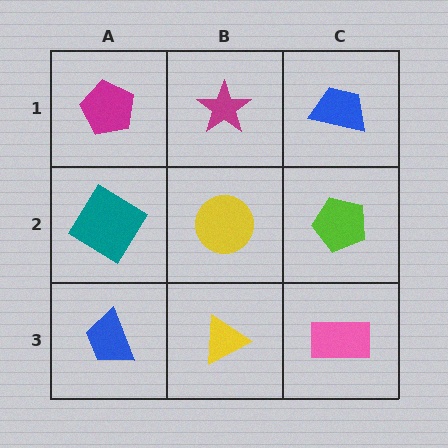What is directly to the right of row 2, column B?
A lime pentagon.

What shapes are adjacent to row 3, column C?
A lime pentagon (row 2, column C), a yellow triangle (row 3, column B).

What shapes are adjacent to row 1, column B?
A yellow circle (row 2, column B), a magenta pentagon (row 1, column A), a blue trapezoid (row 1, column C).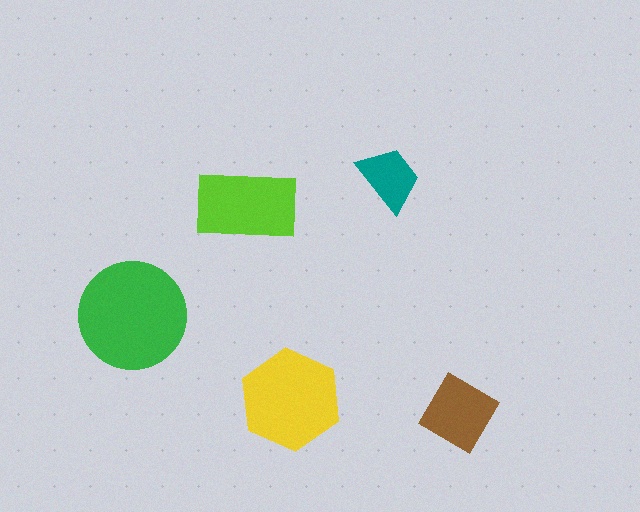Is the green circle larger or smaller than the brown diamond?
Larger.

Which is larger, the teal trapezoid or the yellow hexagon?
The yellow hexagon.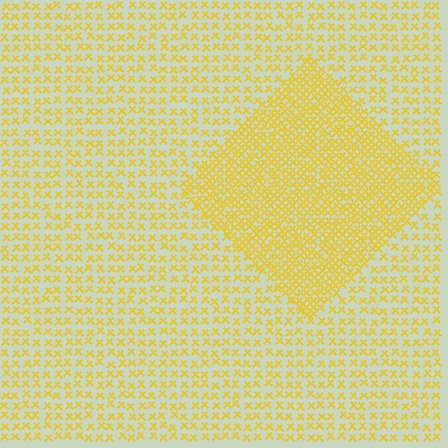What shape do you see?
I see a diamond.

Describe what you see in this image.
The image contains small yellow elements arranged at two different densities. A diamond-shaped region is visible where the elements are more densely packed than the surrounding area.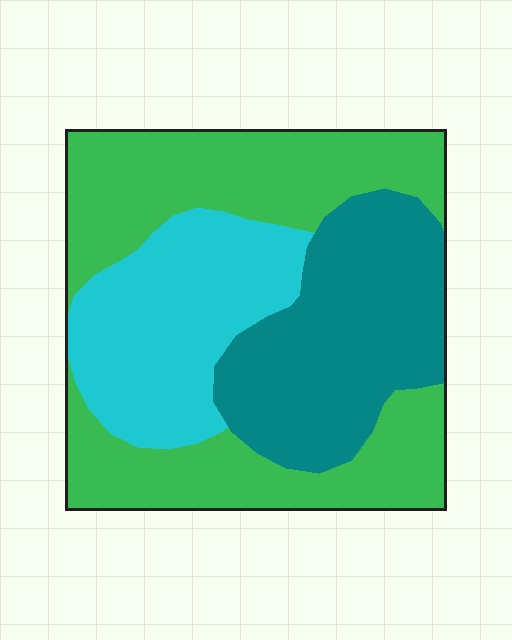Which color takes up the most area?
Green, at roughly 45%.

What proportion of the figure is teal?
Teal takes up between a sixth and a third of the figure.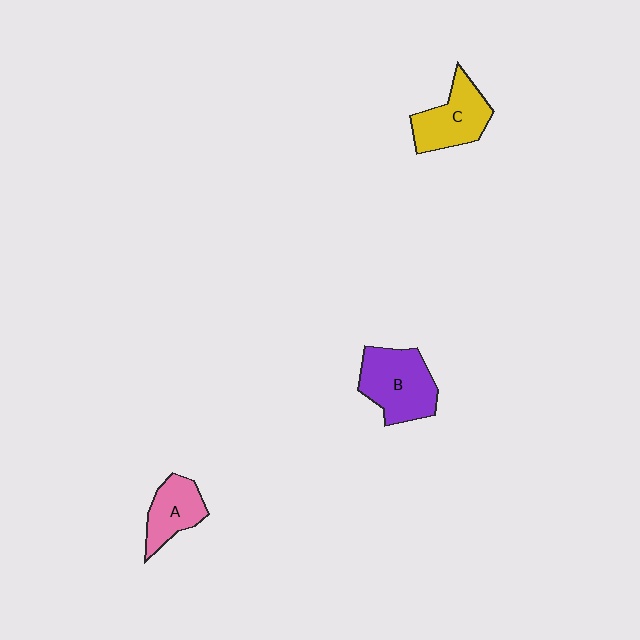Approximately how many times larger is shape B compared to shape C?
Approximately 1.2 times.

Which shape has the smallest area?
Shape A (pink).